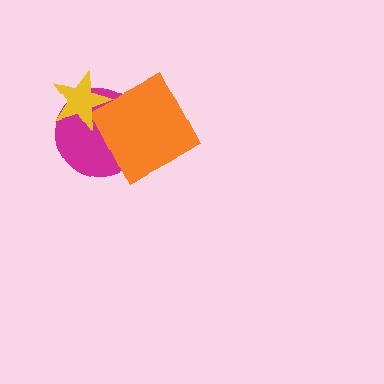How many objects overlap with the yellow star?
1 object overlaps with the yellow star.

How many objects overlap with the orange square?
1 object overlaps with the orange square.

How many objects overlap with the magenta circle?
2 objects overlap with the magenta circle.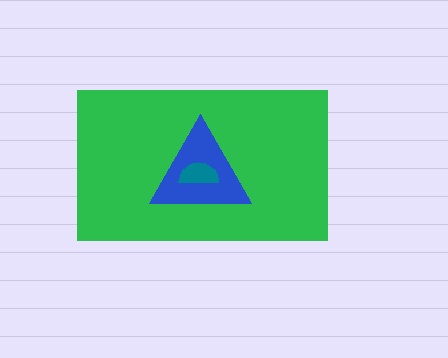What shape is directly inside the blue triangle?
The teal semicircle.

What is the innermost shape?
The teal semicircle.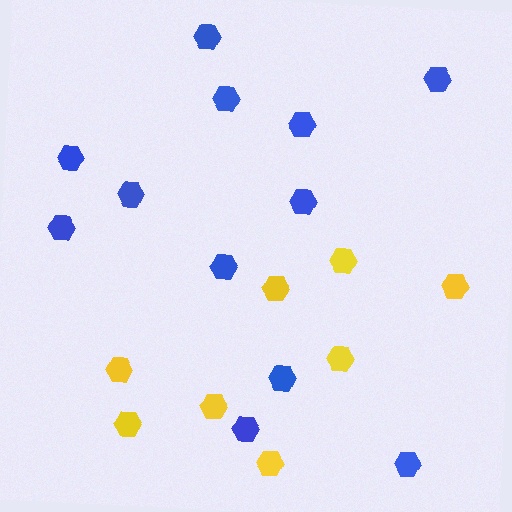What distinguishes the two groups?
There are 2 groups: one group of blue hexagons (12) and one group of yellow hexagons (8).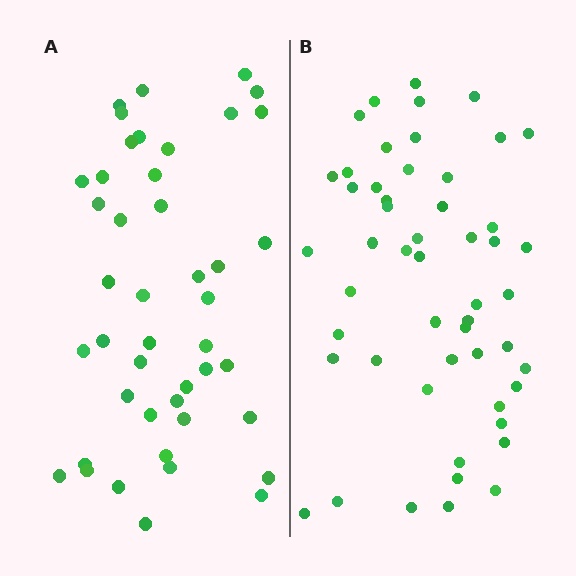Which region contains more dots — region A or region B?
Region B (the right region) has more dots.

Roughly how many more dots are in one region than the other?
Region B has roughly 8 or so more dots than region A.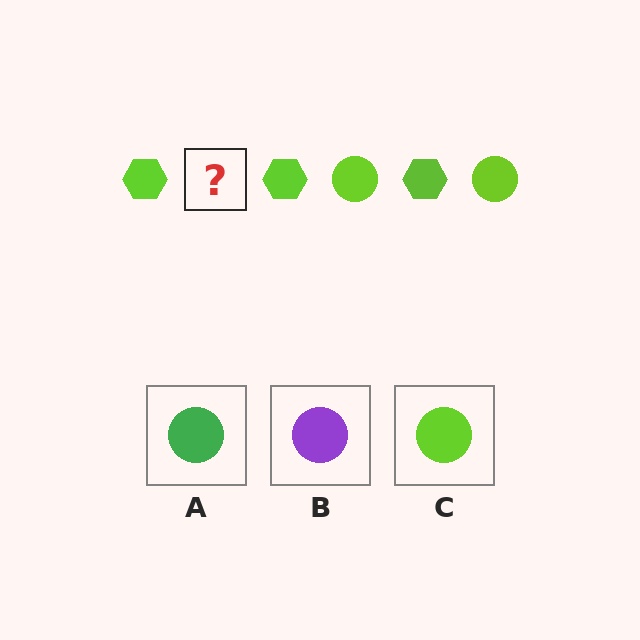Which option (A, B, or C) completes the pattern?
C.